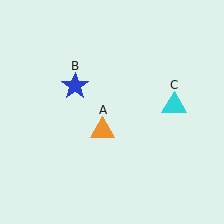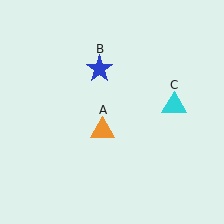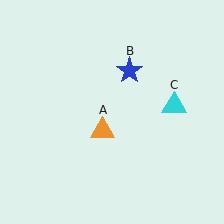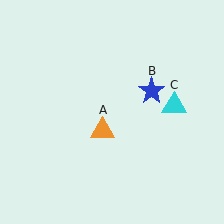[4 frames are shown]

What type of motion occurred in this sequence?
The blue star (object B) rotated clockwise around the center of the scene.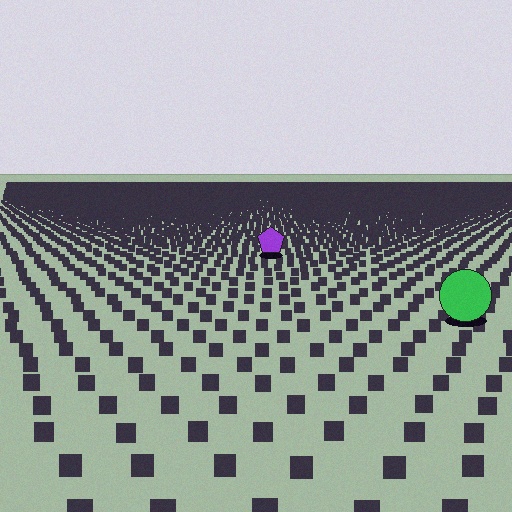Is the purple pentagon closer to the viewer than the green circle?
No. The green circle is closer — you can tell from the texture gradient: the ground texture is coarser near it.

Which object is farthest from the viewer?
The purple pentagon is farthest from the viewer. It appears smaller and the ground texture around it is denser.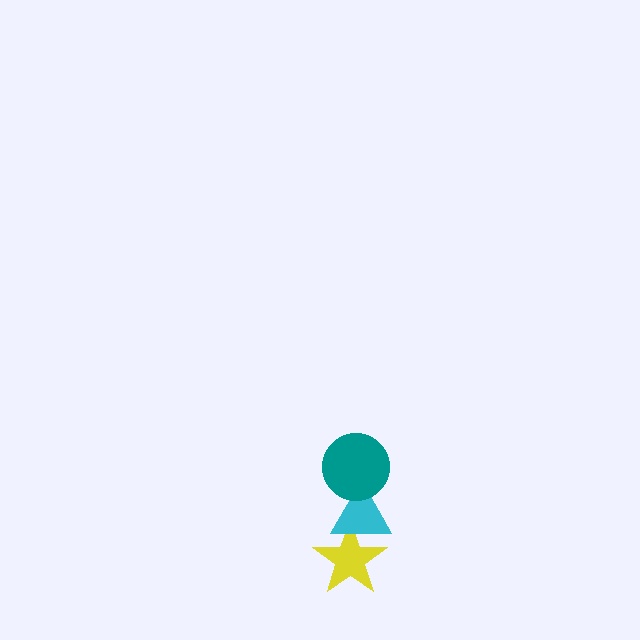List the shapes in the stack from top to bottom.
From top to bottom: the teal circle, the cyan triangle, the yellow star.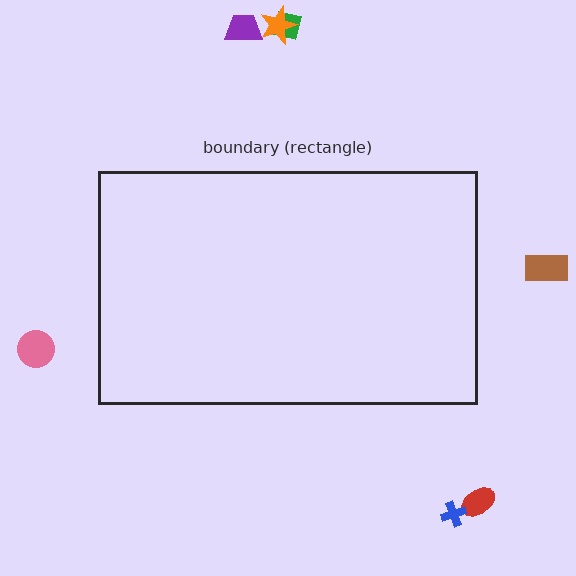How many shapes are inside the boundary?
0 inside, 7 outside.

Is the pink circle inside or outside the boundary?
Outside.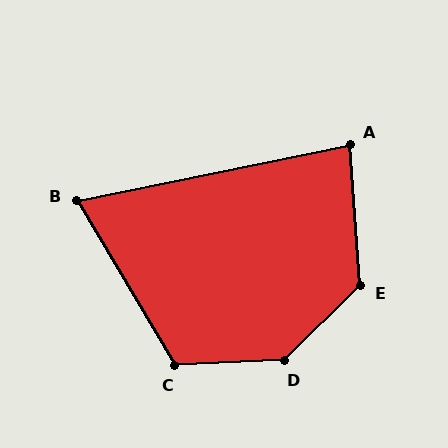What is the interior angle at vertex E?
Approximately 131 degrees (obtuse).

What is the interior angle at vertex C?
Approximately 119 degrees (obtuse).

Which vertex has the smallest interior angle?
B, at approximately 71 degrees.